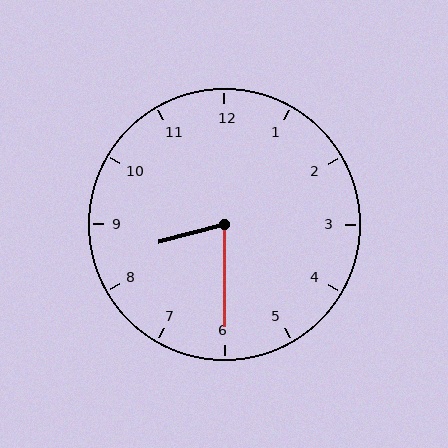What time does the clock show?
8:30.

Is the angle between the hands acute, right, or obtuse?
It is acute.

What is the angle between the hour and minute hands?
Approximately 75 degrees.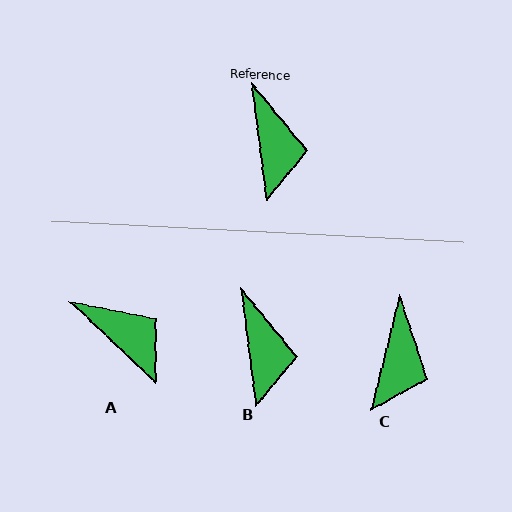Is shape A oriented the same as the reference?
No, it is off by about 39 degrees.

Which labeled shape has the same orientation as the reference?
B.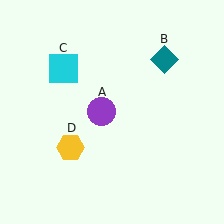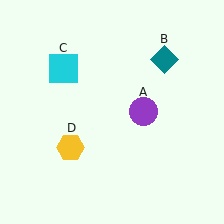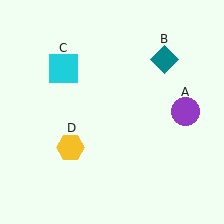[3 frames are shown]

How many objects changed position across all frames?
1 object changed position: purple circle (object A).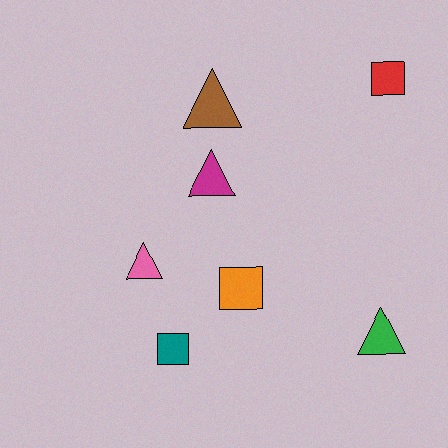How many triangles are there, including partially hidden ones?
There are 4 triangles.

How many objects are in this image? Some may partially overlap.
There are 7 objects.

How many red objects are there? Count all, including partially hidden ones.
There is 1 red object.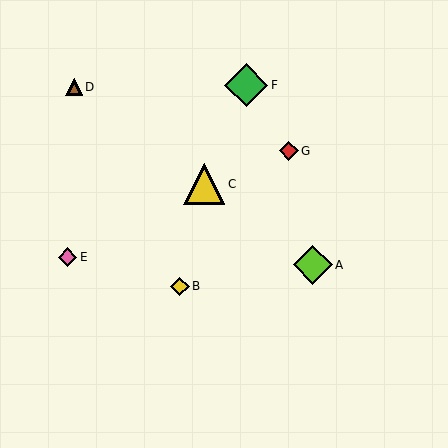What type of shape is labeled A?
Shape A is a lime diamond.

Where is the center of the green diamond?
The center of the green diamond is at (246, 85).